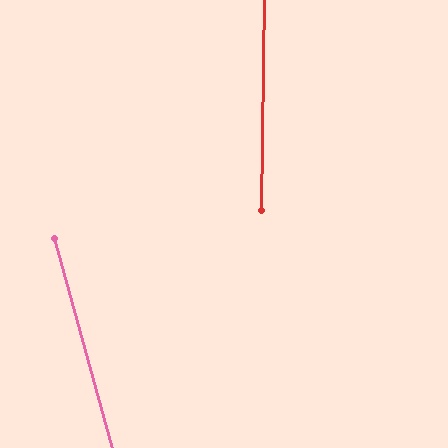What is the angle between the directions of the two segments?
Approximately 16 degrees.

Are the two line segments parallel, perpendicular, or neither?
Neither parallel nor perpendicular — they differ by about 16°.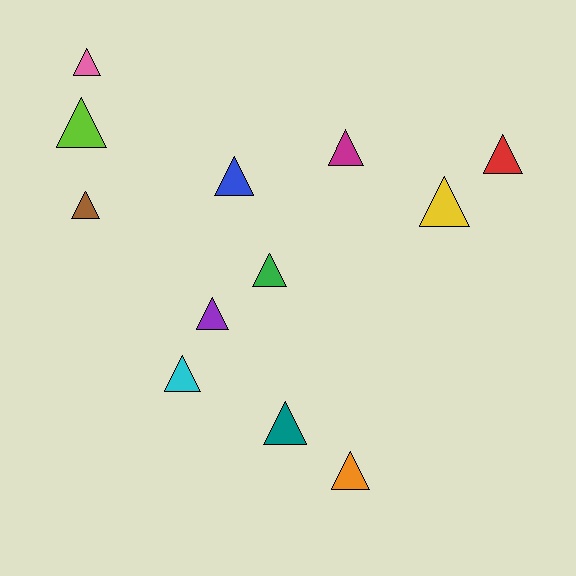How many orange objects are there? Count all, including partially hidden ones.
There is 1 orange object.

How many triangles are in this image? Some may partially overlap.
There are 12 triangles.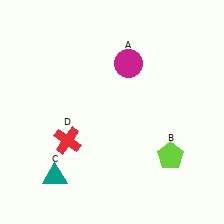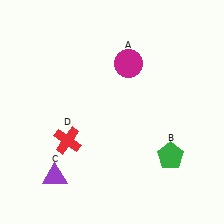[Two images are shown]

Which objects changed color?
B changed from lime to green. C changed from teal to purple.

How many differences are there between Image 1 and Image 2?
There are 2 differences between the two images.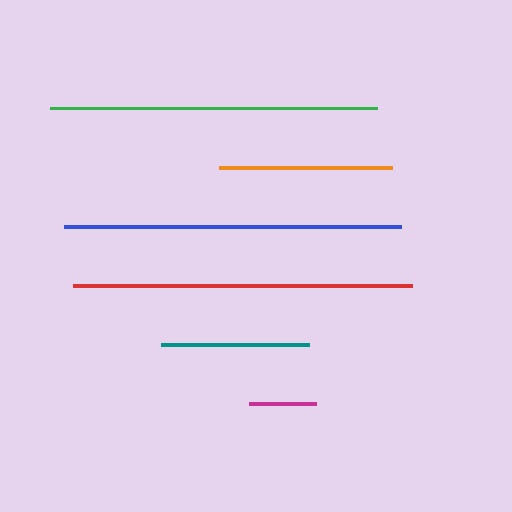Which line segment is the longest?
The red line is the longest at approximately 339 pixels.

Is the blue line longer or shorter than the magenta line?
The blue line is longer than the magenta line.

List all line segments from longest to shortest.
From longest to shortest: red, blue, green, orange, teal, magenta.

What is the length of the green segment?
The green segment is approximately 327 pixels long.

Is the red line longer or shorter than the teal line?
The red line is longer than the teal line.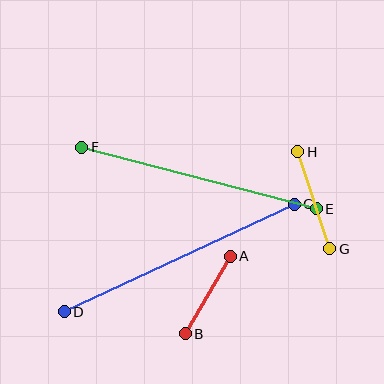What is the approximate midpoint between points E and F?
The midpoint is at approximately (199, 178) pixels.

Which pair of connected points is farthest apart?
Points C and D are farthest apart.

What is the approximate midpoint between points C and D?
The midpoint is at approximately (179, 258) pixels.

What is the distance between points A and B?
The distance is approximately 90 pixels.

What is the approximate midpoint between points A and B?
The midpoint is at approximately (208, 295) pixels.